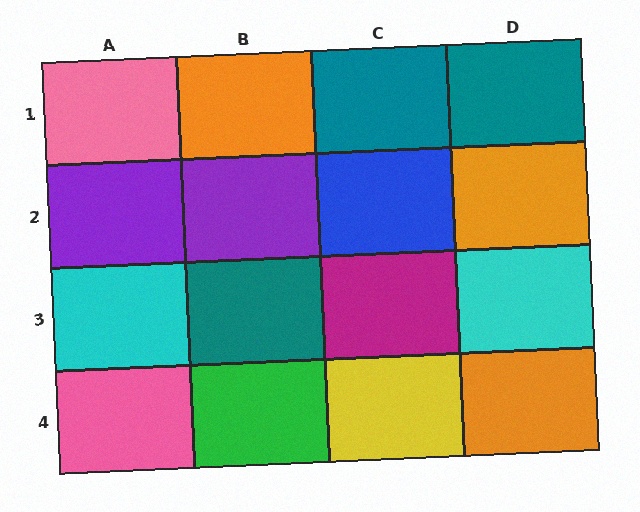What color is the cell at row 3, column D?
Cyan.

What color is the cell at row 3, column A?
Cyan.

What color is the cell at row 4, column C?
Yellow.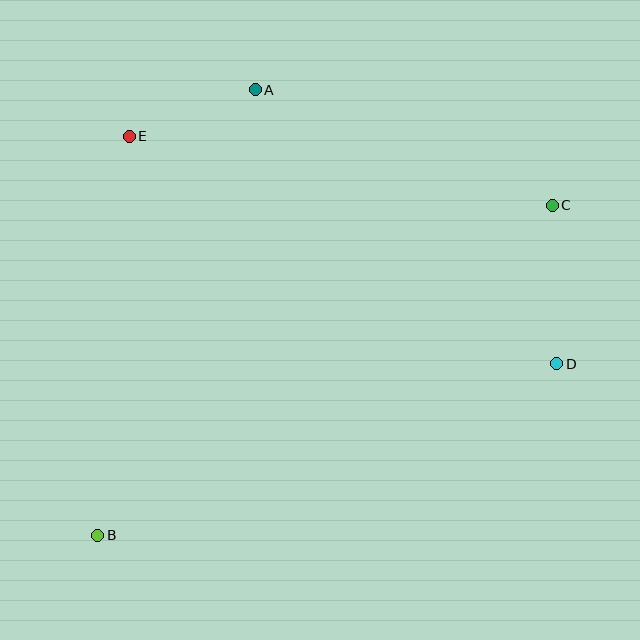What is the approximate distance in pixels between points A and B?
The distance between A and B is approximately 472 pixels.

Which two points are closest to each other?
Points A and E are closest to each other.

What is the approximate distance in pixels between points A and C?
The distance between A and C is approximately 319 pixels.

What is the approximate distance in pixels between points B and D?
The distance between B and D is approximately 490 pixels.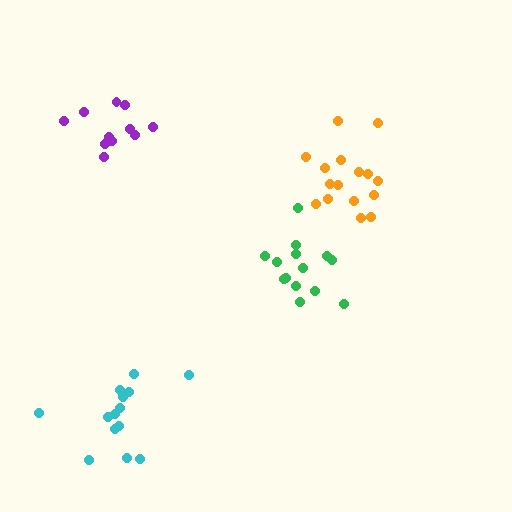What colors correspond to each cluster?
The clusters are colored: green, orange, cyan, purple.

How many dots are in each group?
Group 1: 14 dots, Group 2: 16 dots, Group 3: 14 dots, Group 4: 11 dots (55 total).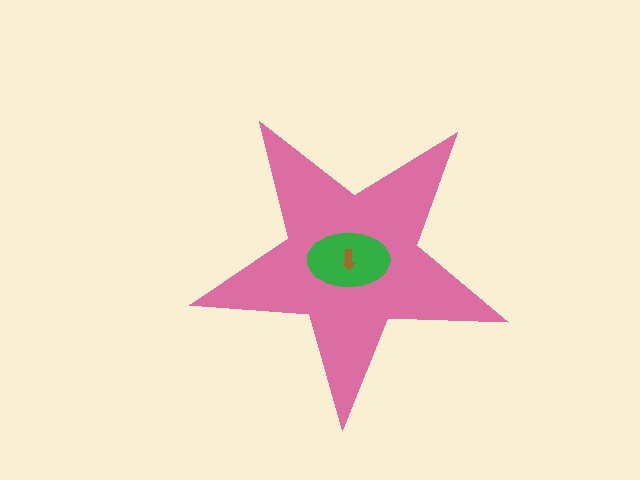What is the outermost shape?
The pink star.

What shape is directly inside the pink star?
The green ellipse.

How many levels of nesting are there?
3.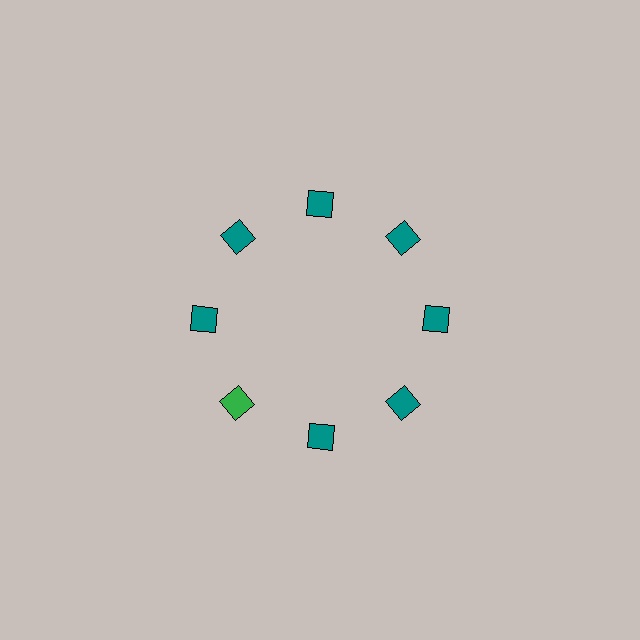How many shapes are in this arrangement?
There are 8 shapes arranged in a ring pattern.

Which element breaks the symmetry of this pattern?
The green diamond at roughly the 8 o'clock position breaks the symmetry. All other shapes are teal diamonds.